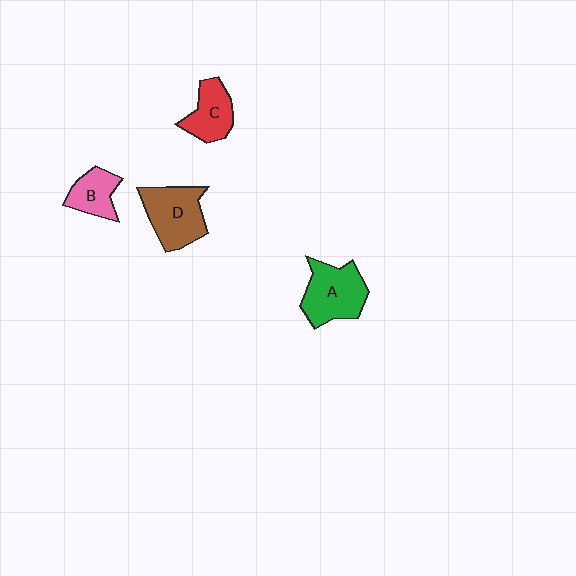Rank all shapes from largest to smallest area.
From largest to smallest: A (green), D (brown), C (red), B (pink).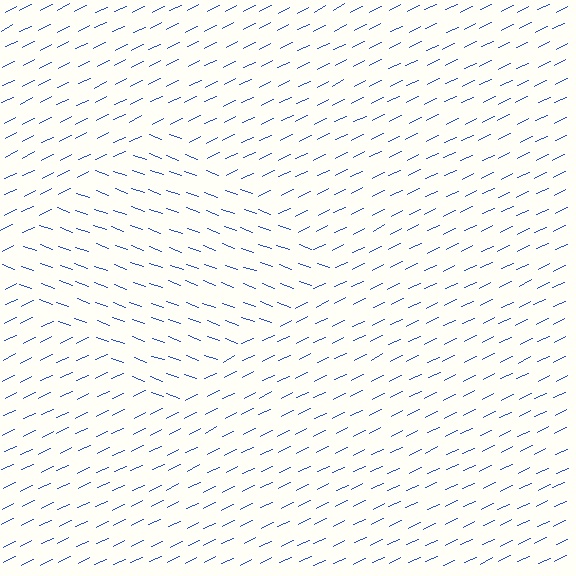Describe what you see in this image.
The image is filled with small blue line segments. A diamond region in the image has lines oriented differently from the surrounding lines, creating a visible texture boundary.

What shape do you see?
I see a diamond.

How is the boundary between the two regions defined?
The boundary is defined purely by a change in line orientation (approximately 45 degrees difference). All lines are the same color and thickness.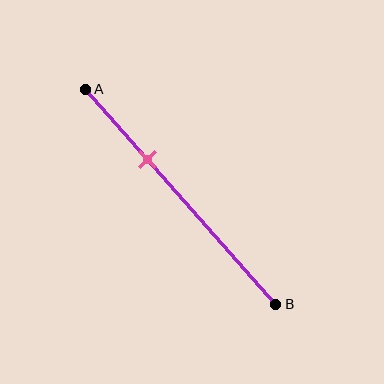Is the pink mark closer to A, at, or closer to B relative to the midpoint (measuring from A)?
The pink mark is closer to point A than the midpoint of segment AB.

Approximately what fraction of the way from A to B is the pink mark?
The pink mark is approximately 35% of the way from A to B.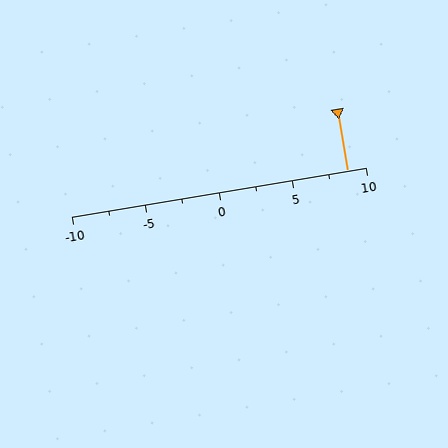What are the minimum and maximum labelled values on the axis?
The axis runs from -10 to 10.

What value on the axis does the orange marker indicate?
The marker indicates approximately 8.8.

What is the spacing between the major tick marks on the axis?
The major ticks are spaced 5 apart.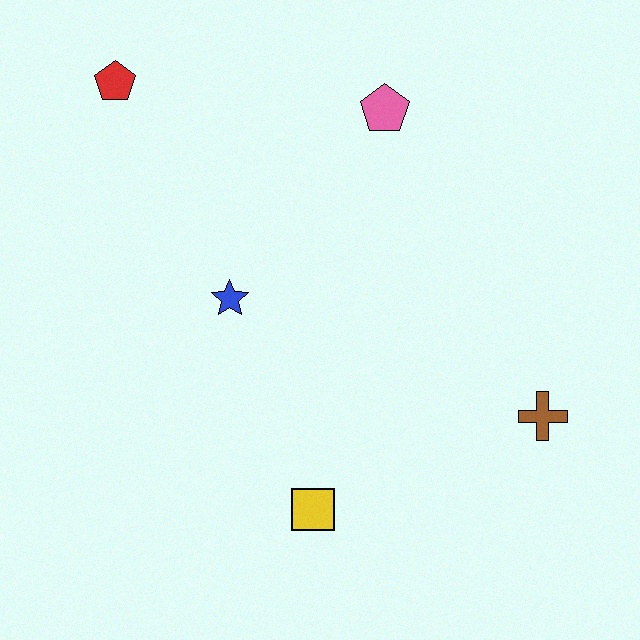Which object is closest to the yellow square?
The blue star is closest to the yellow square.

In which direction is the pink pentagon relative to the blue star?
The pink pentagon is above the blue star.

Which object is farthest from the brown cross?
The red pentagon is farthest from the brown cross.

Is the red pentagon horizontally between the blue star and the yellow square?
No